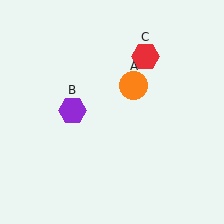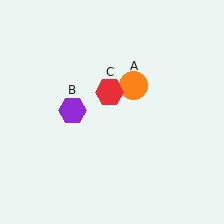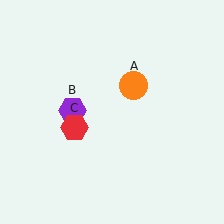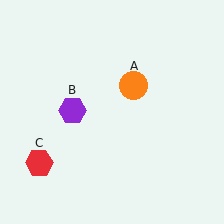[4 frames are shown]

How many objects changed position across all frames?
1 object changed position: red hexagon (object C).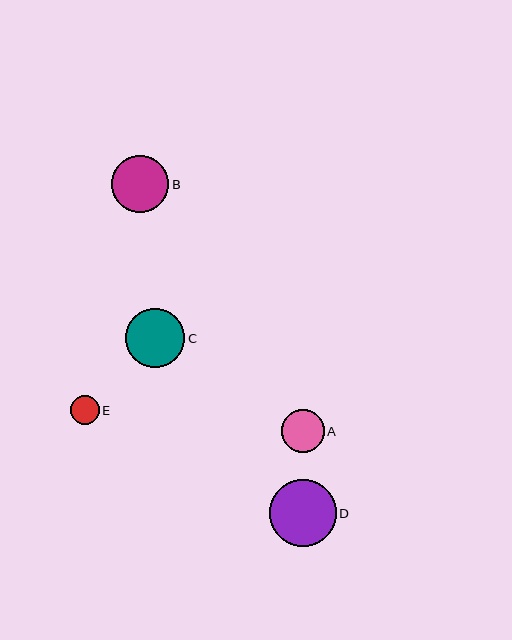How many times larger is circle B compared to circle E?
Circle B is approximately 2.0 times the size of circle E.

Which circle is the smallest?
Circle E is the smallest with a size of approximately 29 pixels.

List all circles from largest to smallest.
From largest to smallest: D, C, B, A, E.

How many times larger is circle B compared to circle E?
Circle B is approximately 2.0 times the size of circle E.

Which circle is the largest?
Circle D is the largest with a size of approximately 67 pixels.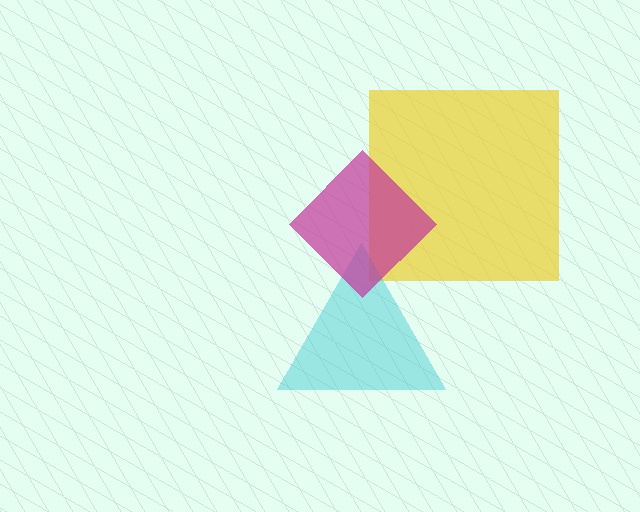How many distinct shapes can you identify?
There are 3 distinct shapes: a yellow square, a cyan triangle, a magenta diamond.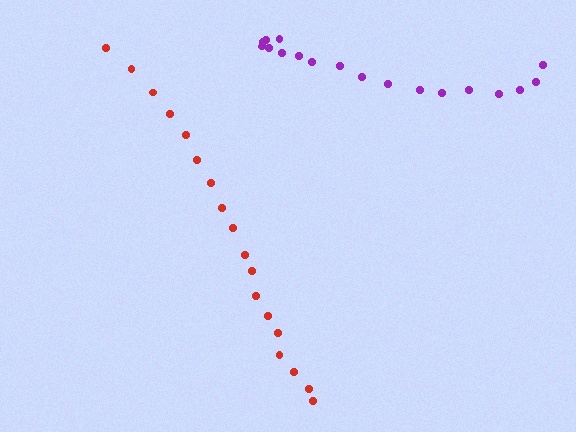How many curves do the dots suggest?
There are 2 distinct paths.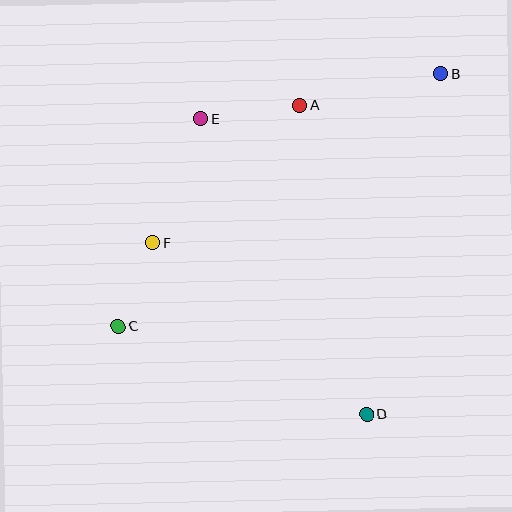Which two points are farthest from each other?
Points B and C are farthest from each other.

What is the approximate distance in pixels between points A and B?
The distance between A and B is approximately 145 pixels.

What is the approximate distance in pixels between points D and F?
The distance between D and F is approximately 274 pixels.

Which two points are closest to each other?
Points C and F are closest to each other.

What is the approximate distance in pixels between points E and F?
The distance between E and F is approximately 133 pixels.